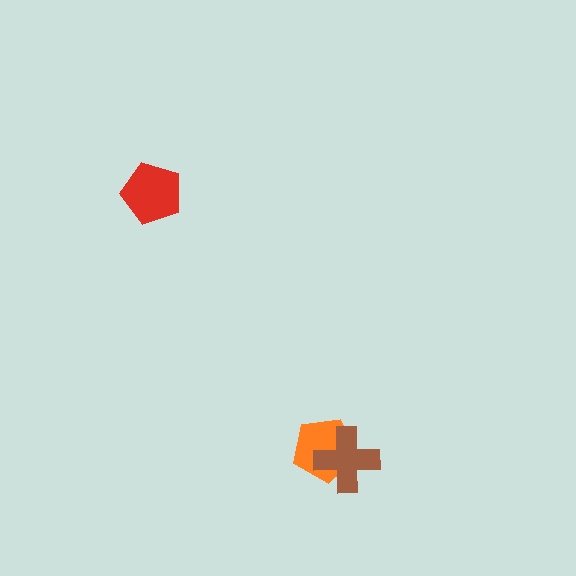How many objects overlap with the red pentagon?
0 objects overlap with the red pentagon.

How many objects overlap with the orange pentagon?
1 object overlaps with the orange pentagon.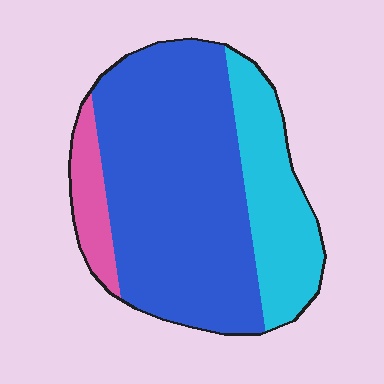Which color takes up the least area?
Pink, at roughly 10%.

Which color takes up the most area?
Blue, at roughly 65%.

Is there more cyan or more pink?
Cyan.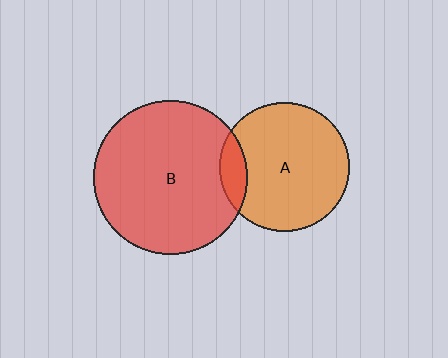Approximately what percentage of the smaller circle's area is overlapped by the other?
Approximately 10%.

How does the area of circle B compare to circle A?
Approximately 1.4 times.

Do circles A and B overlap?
Yes.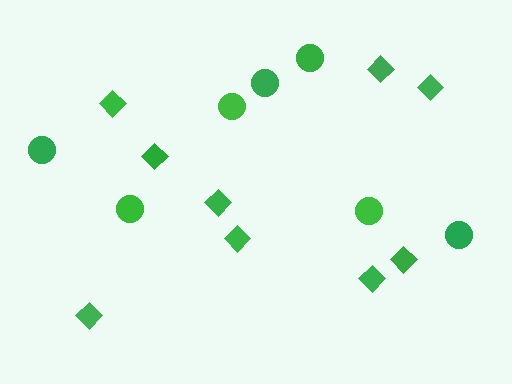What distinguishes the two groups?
There are 2 groups: one group of circles (7) and one group of diamonds (9).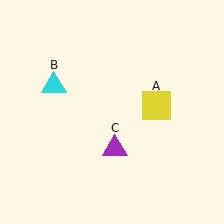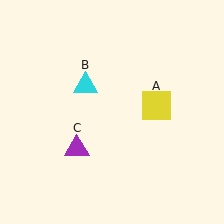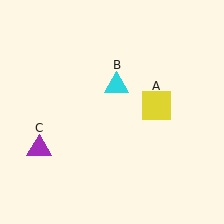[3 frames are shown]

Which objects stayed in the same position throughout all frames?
Yellow square (object A) remained stationary.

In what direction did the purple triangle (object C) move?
The purple triangle (object C) moved left.